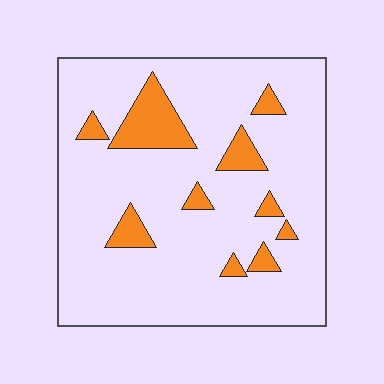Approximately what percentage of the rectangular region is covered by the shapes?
Approximately 15%.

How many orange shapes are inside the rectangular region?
10.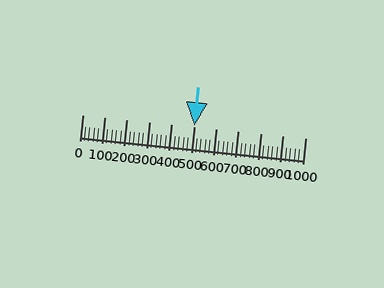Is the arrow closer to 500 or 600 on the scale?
The arrow is closer to 500.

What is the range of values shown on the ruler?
The ruler shows values from 0 to 1000.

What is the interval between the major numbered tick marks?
The major tick marks are spaced 100 units apart.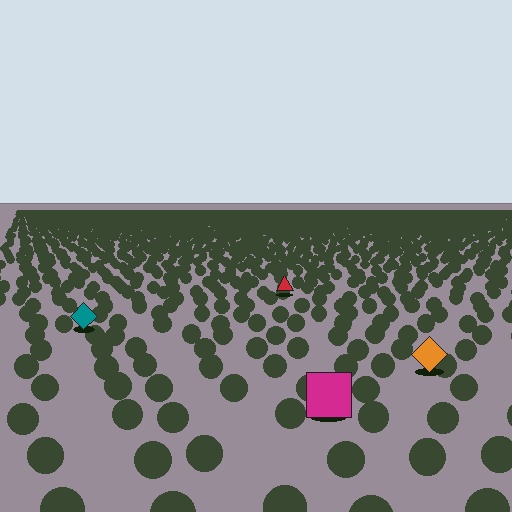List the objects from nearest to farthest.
From nearest to farthest: the magenta square, the orange diamond, the teal diamond, the red triangle.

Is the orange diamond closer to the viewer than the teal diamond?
Yes. The orange diamond is closer — you can tell from the texture gradient: the ground texture is coarser near it.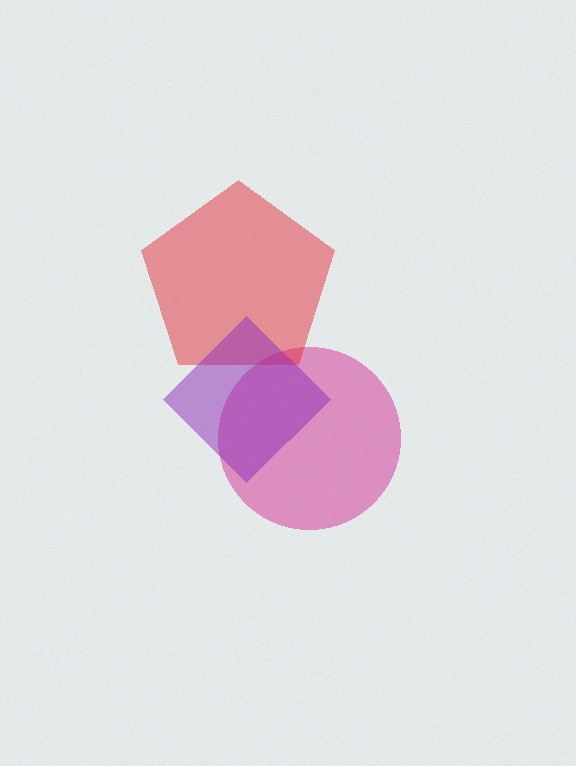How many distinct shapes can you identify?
There are 3 distinct shapes: a pink circle, a red pentagon, a purple diamond.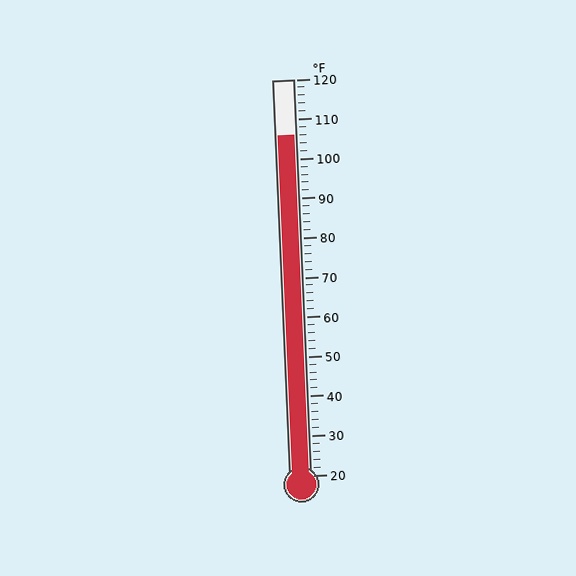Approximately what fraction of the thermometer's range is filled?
The thermometer is filled to approximately 85% of its range.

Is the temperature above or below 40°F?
The temperature is above 40°F.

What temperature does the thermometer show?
The thermometer shows approximately 106°F.